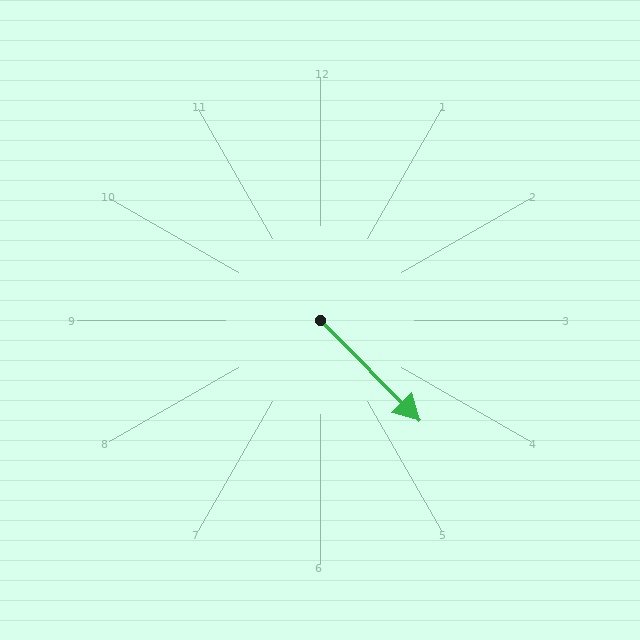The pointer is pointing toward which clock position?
Roughly 5 o'clock.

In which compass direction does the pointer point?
Southeast.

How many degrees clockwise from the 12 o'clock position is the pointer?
Approximately 135 degrees.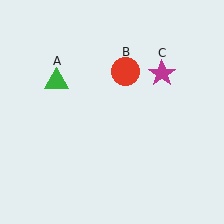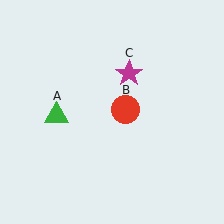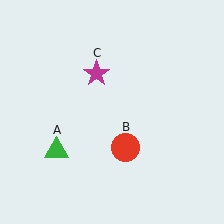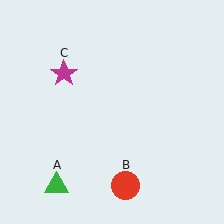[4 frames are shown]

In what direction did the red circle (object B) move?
The red circle (object B) moved down.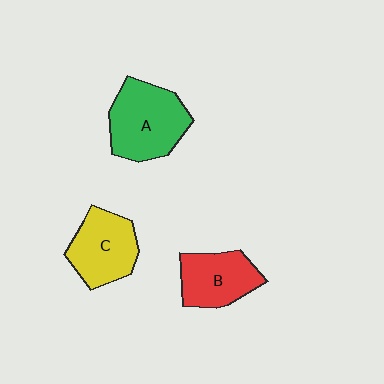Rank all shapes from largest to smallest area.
From largest to smallest: A (green), C (yellow), B (red).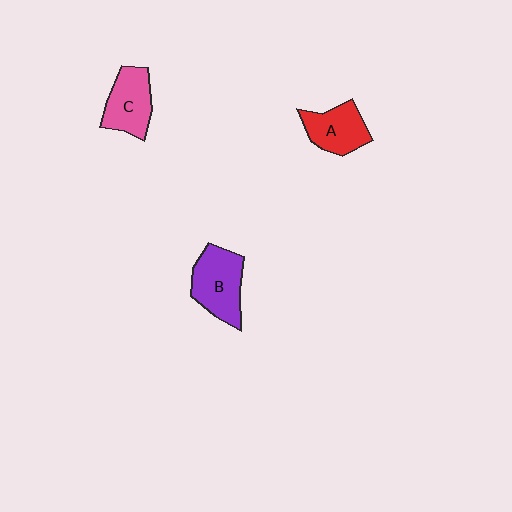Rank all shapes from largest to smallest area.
From largest to smallest: B (purple), C (pink), A (red).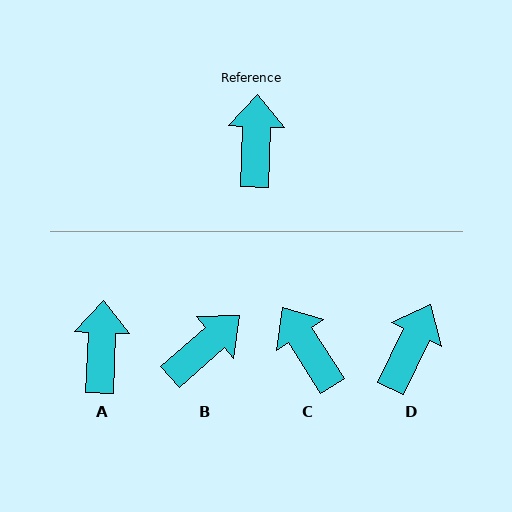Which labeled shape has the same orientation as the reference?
A.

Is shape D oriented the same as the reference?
No, it is off by about 24 degrees.